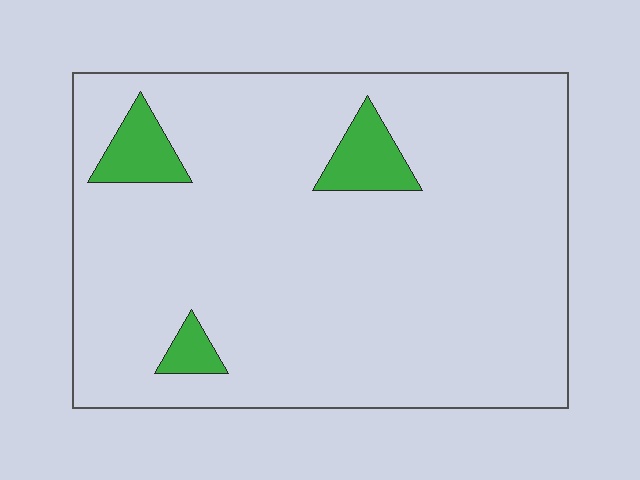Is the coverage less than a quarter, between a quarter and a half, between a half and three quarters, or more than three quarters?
Less than a quarter.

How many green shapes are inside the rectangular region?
3.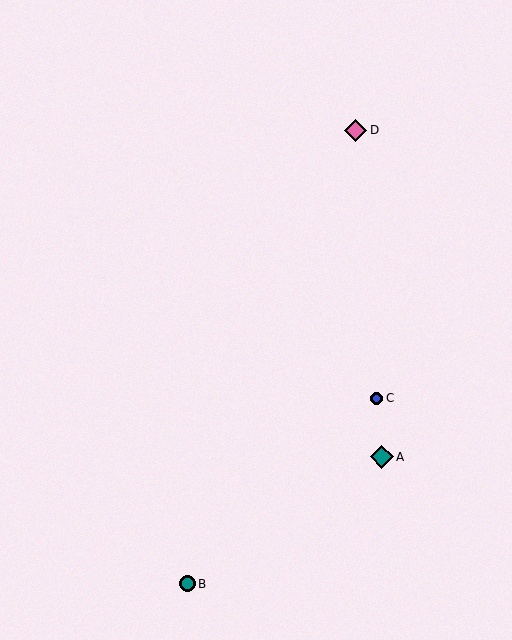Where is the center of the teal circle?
The center of the teal circle is at (187, 584).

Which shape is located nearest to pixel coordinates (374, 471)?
The teal diamond (labeled A) at (382, 457) is nearest to that location.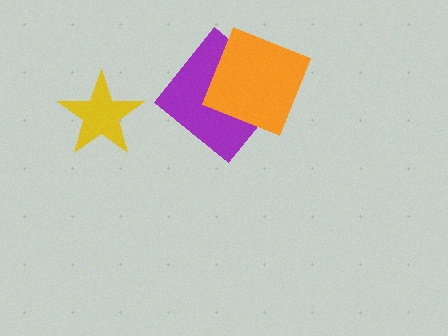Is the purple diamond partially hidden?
Yes, it is partially covered by another shape.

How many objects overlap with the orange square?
1 object overlaps with the orange square.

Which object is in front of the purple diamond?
The orange square is in front of the purple diamond.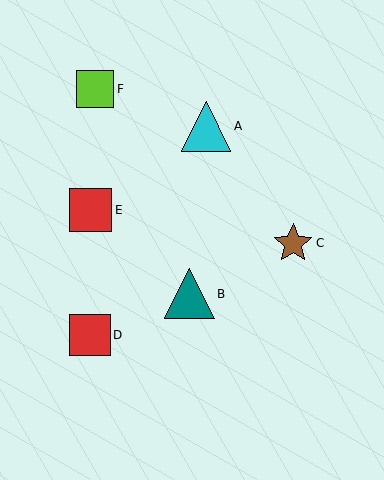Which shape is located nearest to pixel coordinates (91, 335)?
The red square (labeled D) at (90, 335) is nearest to that location.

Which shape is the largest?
The teal triangle (labeled B) is the largest.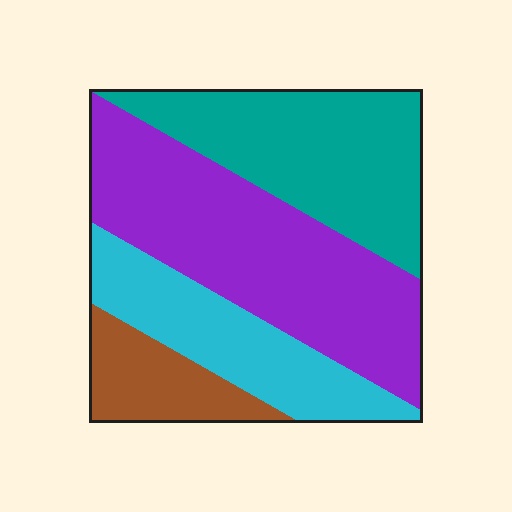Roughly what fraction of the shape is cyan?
Cyan covers roughly 20% of the shape.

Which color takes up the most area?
Purple, at roughly 40%.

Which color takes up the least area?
Brown, at roughly 10%.